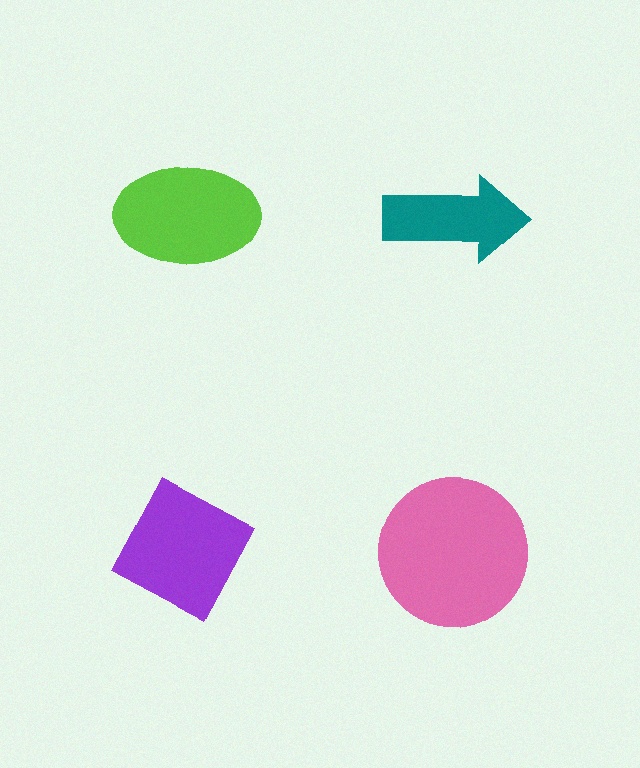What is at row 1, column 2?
A teal arrow.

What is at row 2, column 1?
A purple diamond.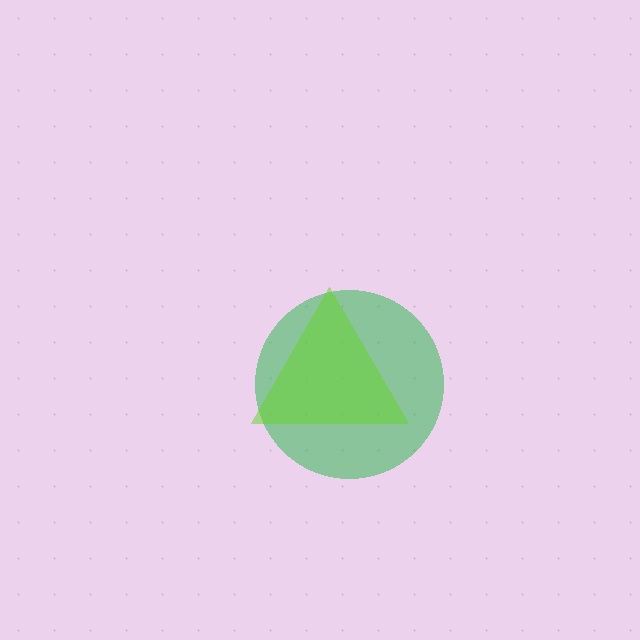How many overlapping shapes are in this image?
There are 2 overlapping shapes in the image.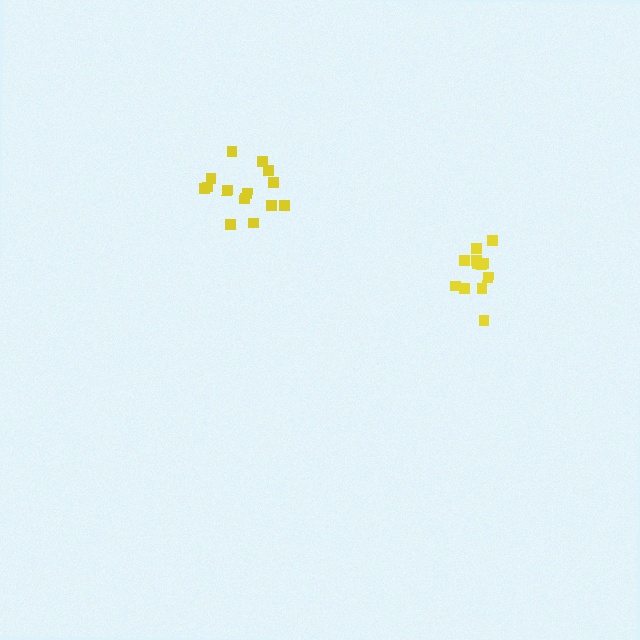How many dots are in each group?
Group 1: 12 dots, Group 2: 14 dots (26 total).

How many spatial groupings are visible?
There are 2 spatial groupings.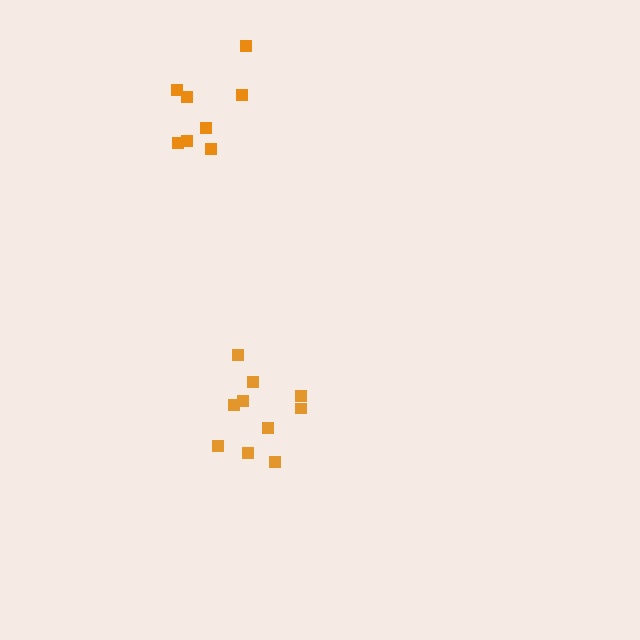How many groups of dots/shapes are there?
There are 2 groups.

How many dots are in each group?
Group 1: 8 dots, Group 2: 10 dots (18 total).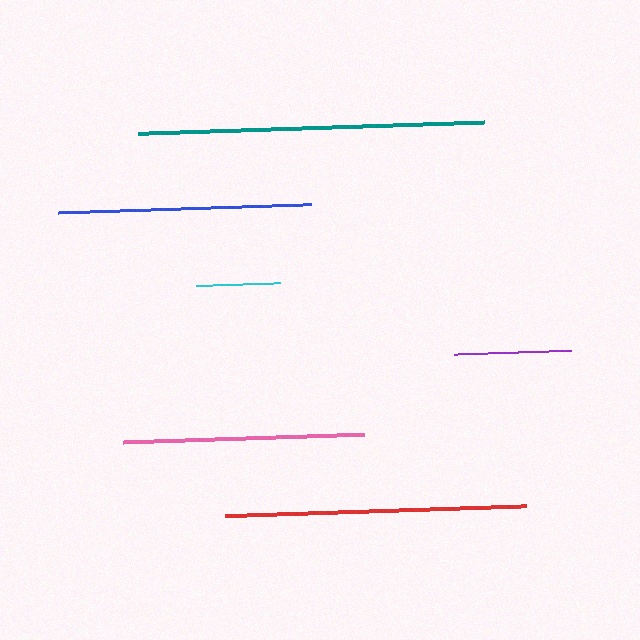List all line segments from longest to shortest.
From longest to shortest: teal, red, blue, pink, purple, cyan.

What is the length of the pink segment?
The pink segment is approximately 241 pixels long.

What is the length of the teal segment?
The teal segment is approximately 346 pixels long.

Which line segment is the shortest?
The cyan line is the shortest at approximately 84 pixels.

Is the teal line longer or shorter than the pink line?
The teal line is longer than the pink line.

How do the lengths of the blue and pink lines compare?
The blue and pink lines are approximately the same length.